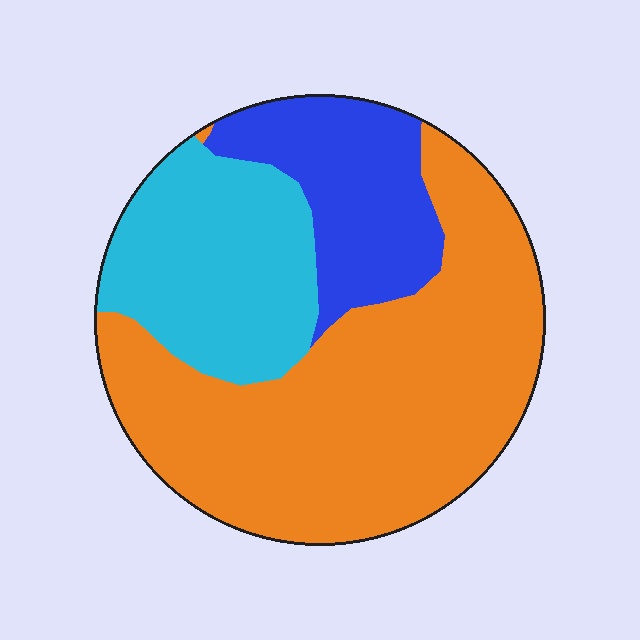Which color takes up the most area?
Orange, at roughly 55%.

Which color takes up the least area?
Blue, at roughly 20%.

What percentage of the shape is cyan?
Cyan covers 25% of the shape.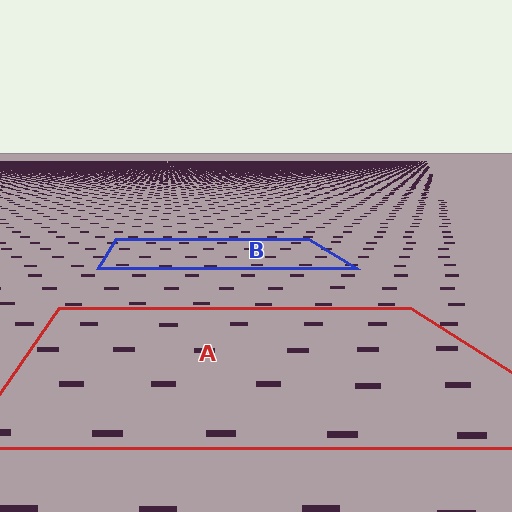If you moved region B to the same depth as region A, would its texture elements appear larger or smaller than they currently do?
They would appear larger. At a closer depth, the same texture elements are projected at a bigger on-screen size.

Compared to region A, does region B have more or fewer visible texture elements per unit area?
Region B has more texture elements per unit area — they are packed more densely because it is farther away.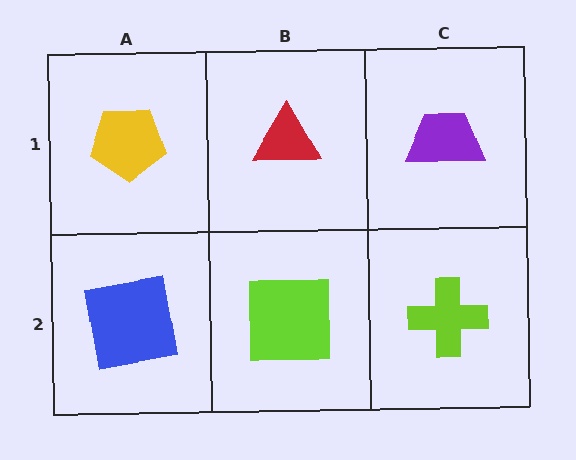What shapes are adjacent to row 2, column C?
A purple trapezoid (row 1, column C), a lime square (row 2, column B).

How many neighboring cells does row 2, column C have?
2.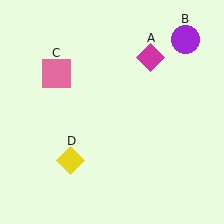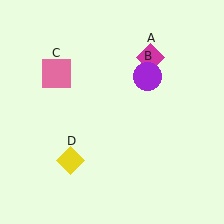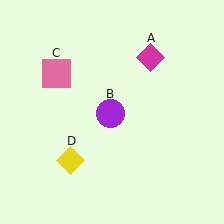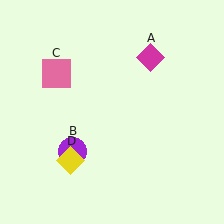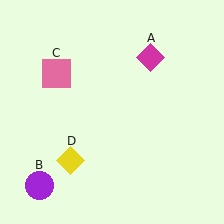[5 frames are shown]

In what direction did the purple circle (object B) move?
The purple circle (object B) moved down and to the left.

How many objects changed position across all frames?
1 object changed position: purple circle (object B).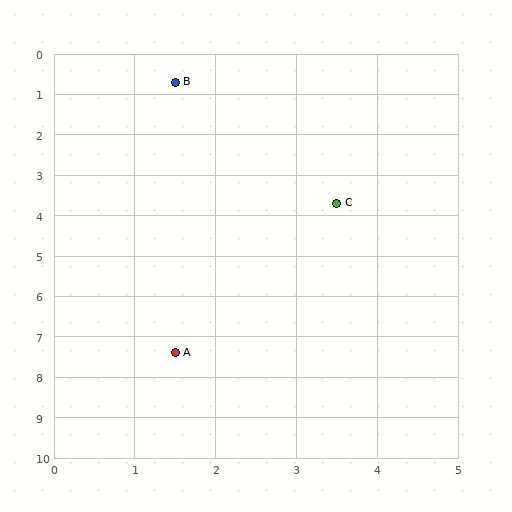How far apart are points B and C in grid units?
Points B and C are about 3.6 grid units apart.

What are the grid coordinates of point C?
Point C is at approximately (3.5, 3.7).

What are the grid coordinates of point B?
Point B is at approximately (1.5, 0.7).